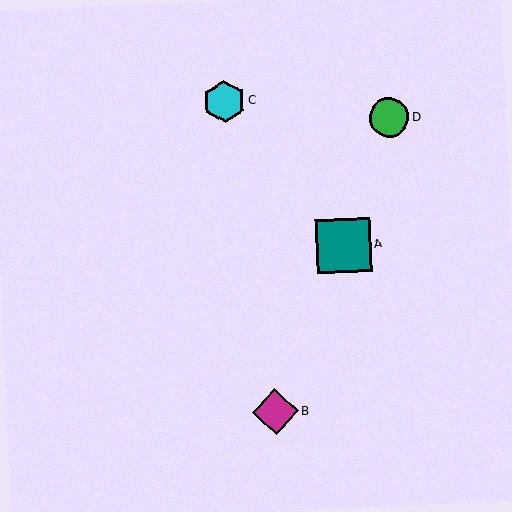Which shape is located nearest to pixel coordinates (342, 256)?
The teal square (labeled A) at (344, 246) is nearest to that location.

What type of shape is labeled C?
Shape C is a cyan hexagon.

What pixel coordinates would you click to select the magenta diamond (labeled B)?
Click at (275, 412) to select the magenta diamond B.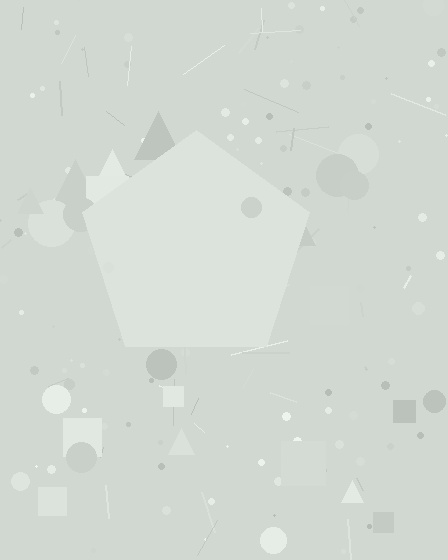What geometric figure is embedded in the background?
A pentagon is embedded in the background.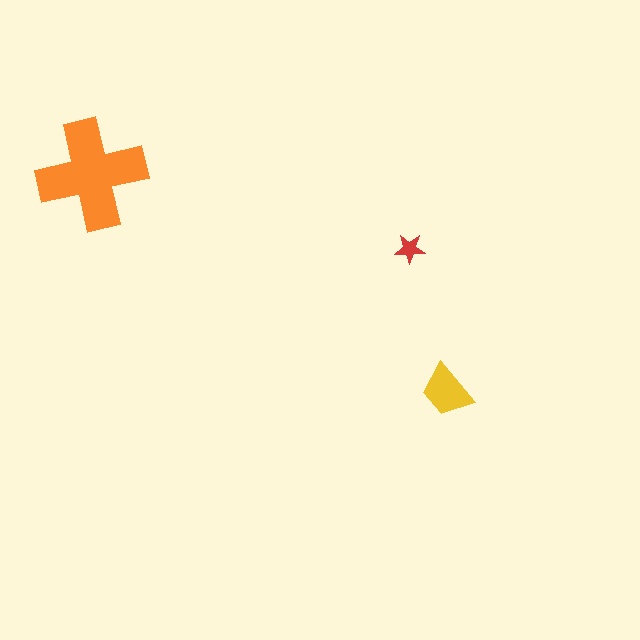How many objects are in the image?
There are 3 objects in the image.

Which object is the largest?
The orange cross.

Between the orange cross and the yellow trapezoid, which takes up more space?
The orange cross.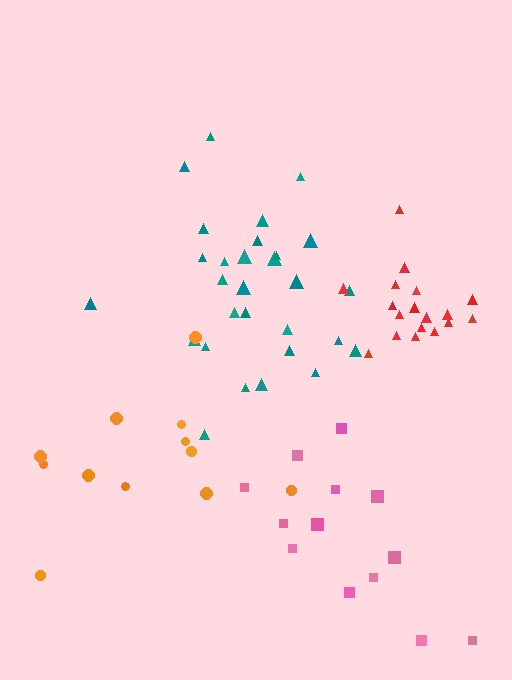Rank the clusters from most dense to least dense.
red, teal, pink, orange.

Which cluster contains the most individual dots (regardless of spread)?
Teal (30).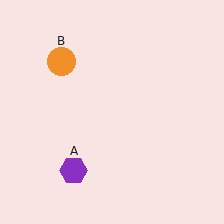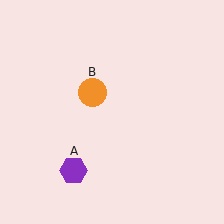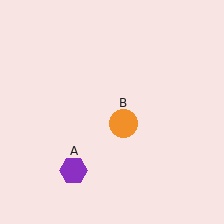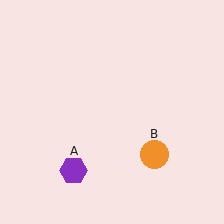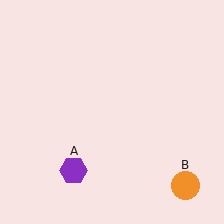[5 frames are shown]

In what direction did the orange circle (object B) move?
The orange circle (object B) moved down and to the right.